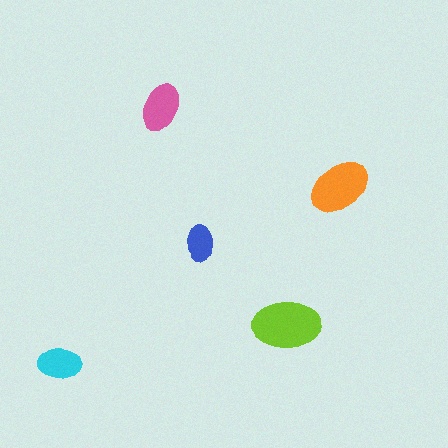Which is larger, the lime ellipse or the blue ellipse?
The lime one.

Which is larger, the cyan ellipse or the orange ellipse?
The orange one.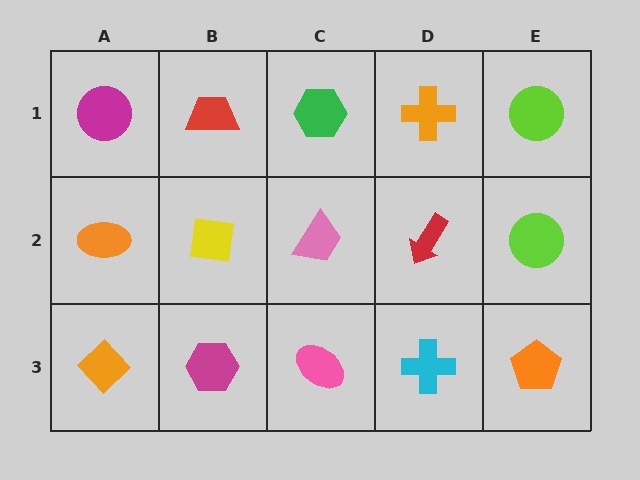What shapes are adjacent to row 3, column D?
A red arrow (row 2, column D), a pink ellipse (row 3, column C), an orange pentagon (row 3, column E).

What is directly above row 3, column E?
A lime circle.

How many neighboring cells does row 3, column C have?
3.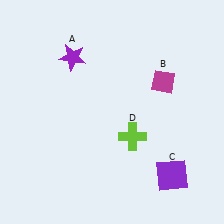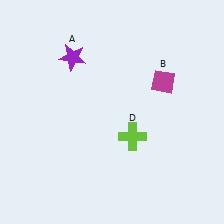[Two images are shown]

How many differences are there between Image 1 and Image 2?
There is 1 difference between the two images.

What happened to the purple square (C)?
The purple square (C) was removed in Image 2. It was in the bottom-right area of Image 1.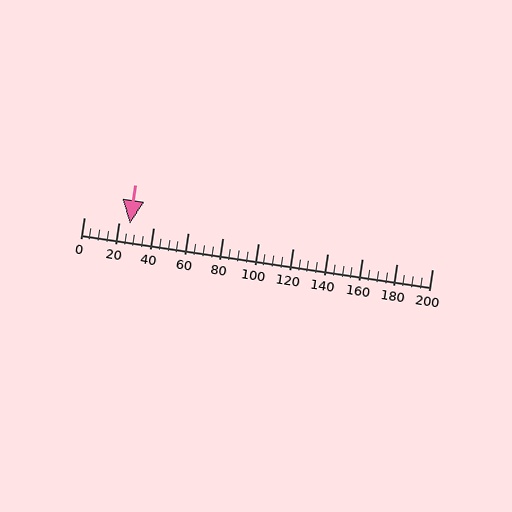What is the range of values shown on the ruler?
The ruler shows values from 0 to 200.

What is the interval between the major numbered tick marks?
The major tick marks are spaced 20 units apart.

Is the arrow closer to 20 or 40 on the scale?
The arrow is closer to 20.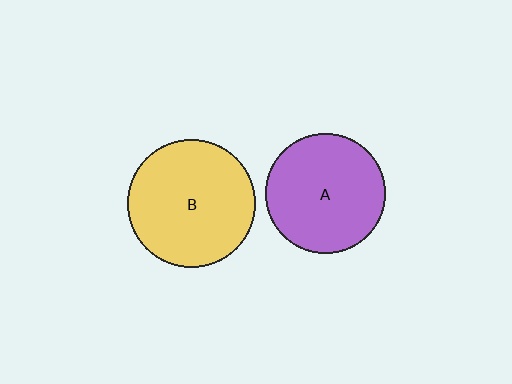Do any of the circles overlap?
No, none of the circles overlap.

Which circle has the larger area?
Circle B (yellow).